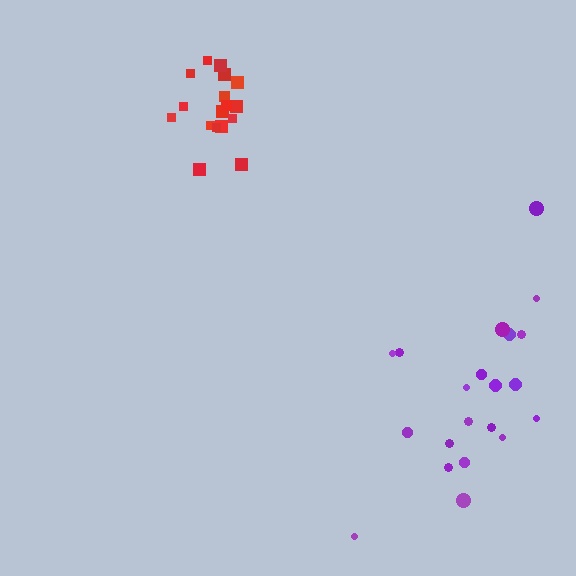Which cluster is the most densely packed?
Red.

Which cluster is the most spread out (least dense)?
Purple.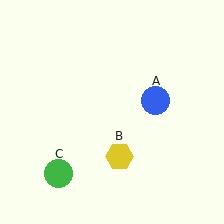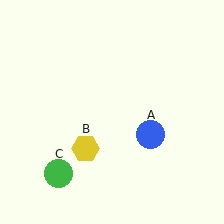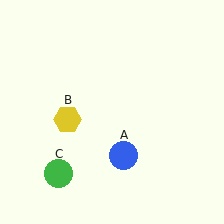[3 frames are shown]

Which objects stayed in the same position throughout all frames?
Green circle (object C) remained stationary.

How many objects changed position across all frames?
2 objects changed position: blue circle (object A), yellow hexagon (object B).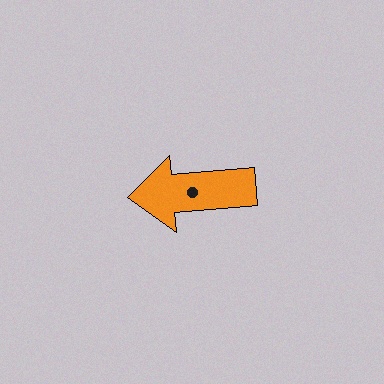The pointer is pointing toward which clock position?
Roughly 9 o'clock.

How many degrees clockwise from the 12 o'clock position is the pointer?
Approximately 265 degrees.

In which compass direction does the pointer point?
West.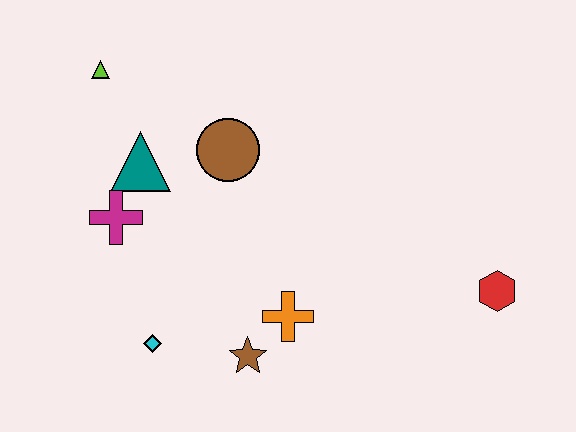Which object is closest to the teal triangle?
The magenta cross is closest to the teal triangle.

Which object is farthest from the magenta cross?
The red hexagon is farthest from the magenta cross.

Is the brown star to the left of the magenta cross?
No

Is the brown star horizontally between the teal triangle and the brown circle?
No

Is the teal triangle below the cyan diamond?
No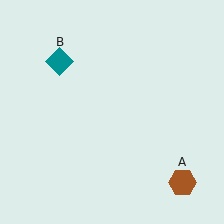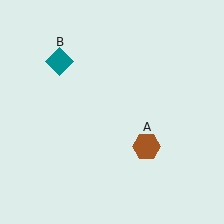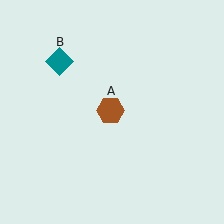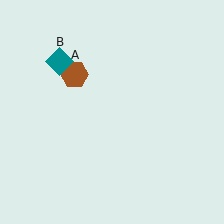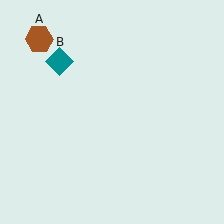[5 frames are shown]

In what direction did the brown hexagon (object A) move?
The brown hexagon (object A) moved up and to the left.